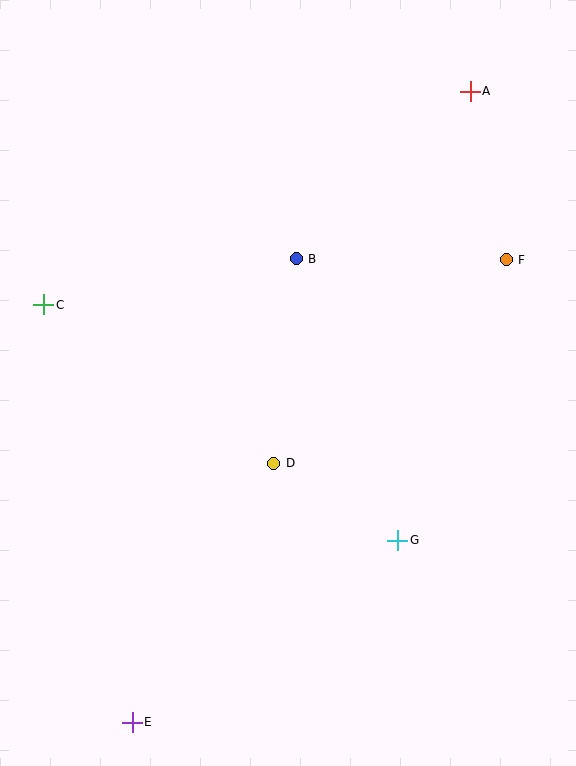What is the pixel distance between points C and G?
The distance between C and G is 425 pixels.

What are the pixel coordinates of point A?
Point A is at (470, 91).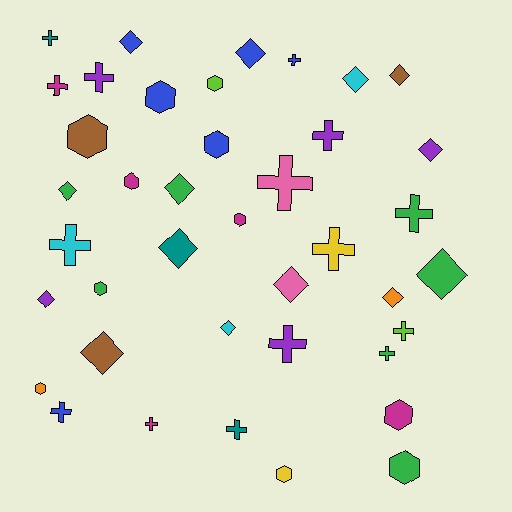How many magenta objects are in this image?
There are 5 magenta objects.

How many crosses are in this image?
There are 15 crosses.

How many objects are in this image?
There are 40 objects.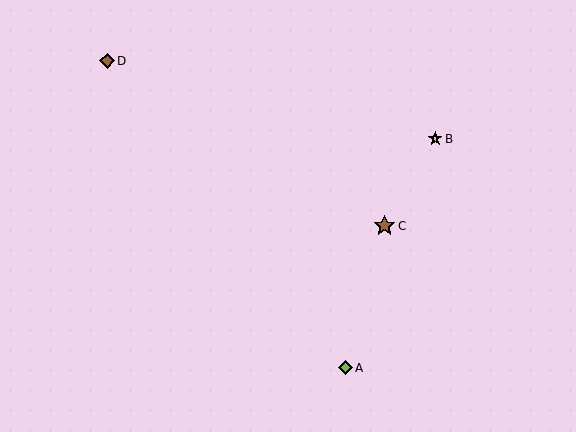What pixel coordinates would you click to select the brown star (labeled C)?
Click at (385, 226) to select the brown star C.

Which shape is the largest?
The brown star (labeled C) is the largest.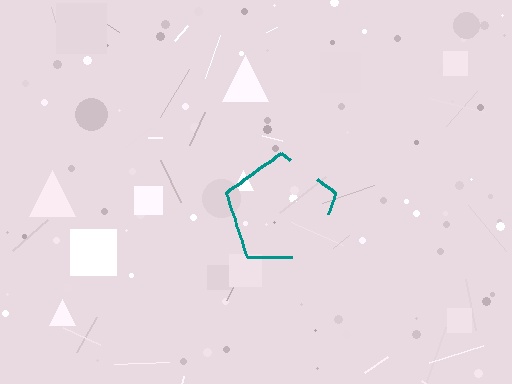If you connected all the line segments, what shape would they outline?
They would outline a pentagon.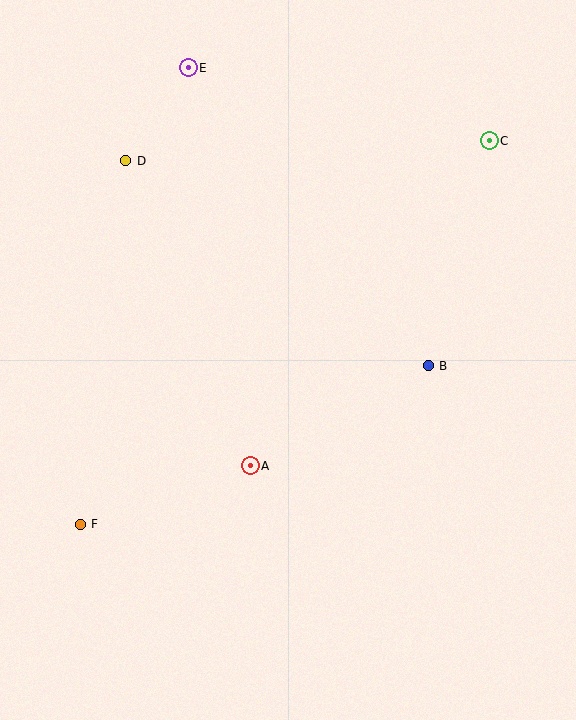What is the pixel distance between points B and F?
The distance between B and F is 382 pixels.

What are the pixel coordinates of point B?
Point B is at (428, 366).